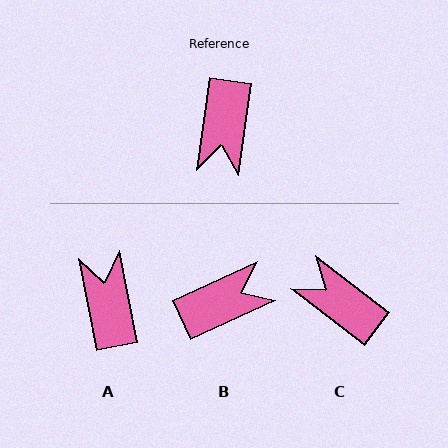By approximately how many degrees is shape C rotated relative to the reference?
Approximately 120 degrees clockwise.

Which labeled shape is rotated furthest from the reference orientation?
A, about 161 degrees away.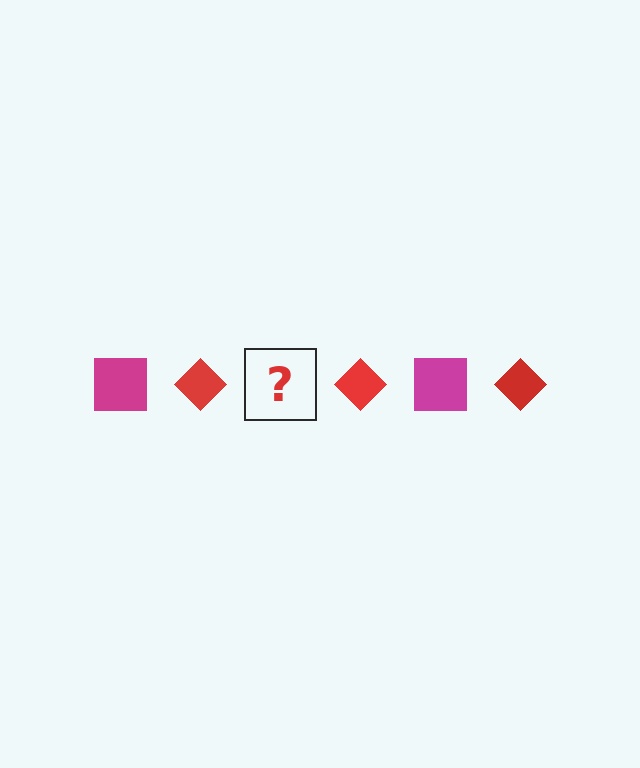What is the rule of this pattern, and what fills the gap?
The rule is that the pattern alternates between magenta square and red diamond. The gap should be filled with a magenta square.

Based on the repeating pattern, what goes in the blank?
The blank should be a magenta square.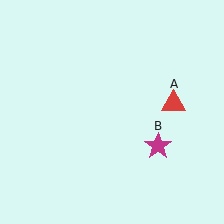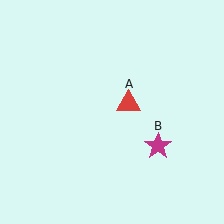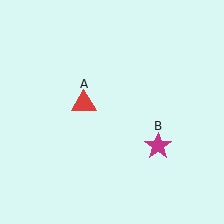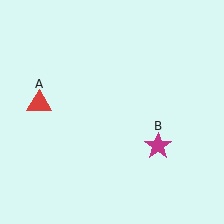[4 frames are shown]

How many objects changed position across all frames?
1 object changed position: red triangle (object A).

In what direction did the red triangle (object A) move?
The red triangle (object A) moved left.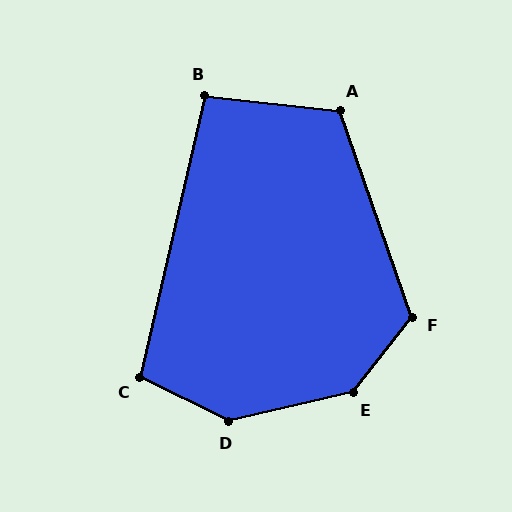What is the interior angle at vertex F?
Approximately 123 degrees (obtuse).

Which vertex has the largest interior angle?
E, at approximately 141 degrees.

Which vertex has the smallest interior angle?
B, at approximately 97 degrees.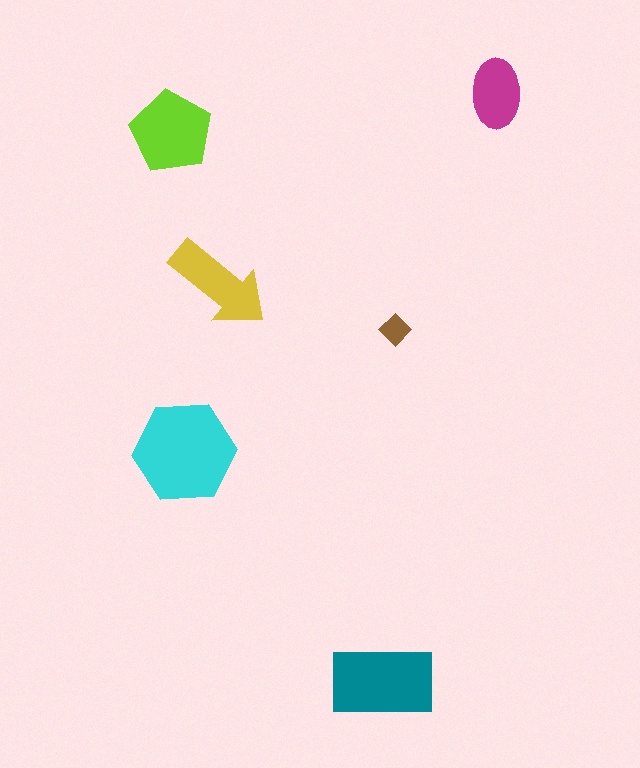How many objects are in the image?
There are 6 objects in the image.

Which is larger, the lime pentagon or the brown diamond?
The lime pentagon.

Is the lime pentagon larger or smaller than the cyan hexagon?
Smaller.